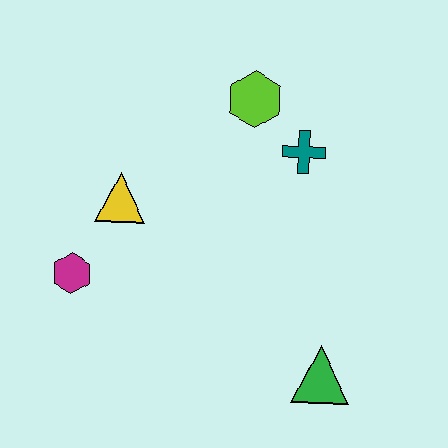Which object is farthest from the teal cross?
The magenta hexagon is farthest from the teal cross.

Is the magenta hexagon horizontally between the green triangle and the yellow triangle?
No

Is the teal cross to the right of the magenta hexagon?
Yes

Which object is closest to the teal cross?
The lime hexagon is closest to the teal cross.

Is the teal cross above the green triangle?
Yes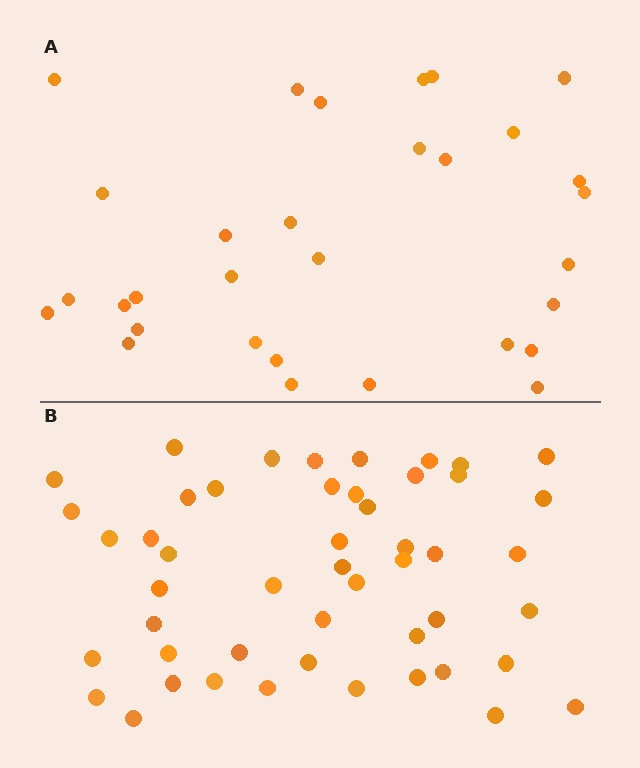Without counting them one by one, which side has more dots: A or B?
Region B (the bottom region) has more dots.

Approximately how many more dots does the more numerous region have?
Region B has approximately 20 more dots than region A.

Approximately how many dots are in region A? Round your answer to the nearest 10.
About 30 dots. (The exact count is 31, which rounds to 30.)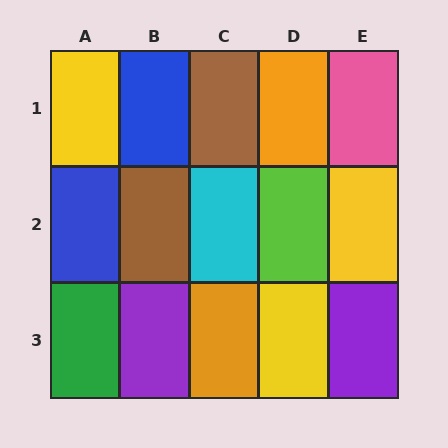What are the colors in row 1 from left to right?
Yellow, blue, brown, orange, pink.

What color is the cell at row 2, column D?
Lime.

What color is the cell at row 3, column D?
Yellow.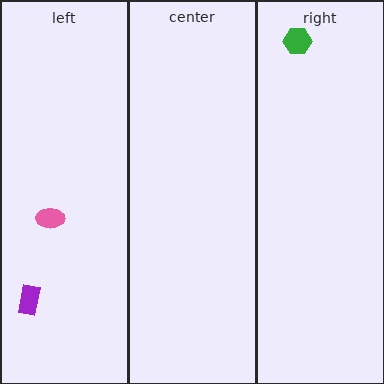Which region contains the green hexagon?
The right region.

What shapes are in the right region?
The green hexagon.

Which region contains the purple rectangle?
The left region.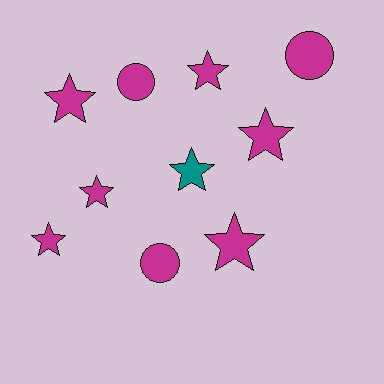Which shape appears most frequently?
Star, with 7 objects.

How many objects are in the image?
There are 10 objects.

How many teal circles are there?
There are no teal circles.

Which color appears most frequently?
Magenta, with 9 objects.